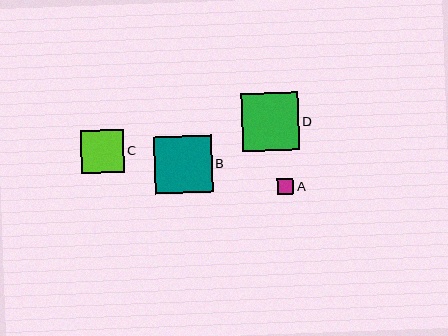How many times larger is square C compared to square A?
Square C is approximately 2.7 times the size of square A.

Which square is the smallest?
Square A is the smallest with a size of approximately 16 pixels.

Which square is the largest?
Square D is the largest with a size of approximately 58 pixels.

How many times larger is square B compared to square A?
Square B is approximately 3.6 times the size of square A.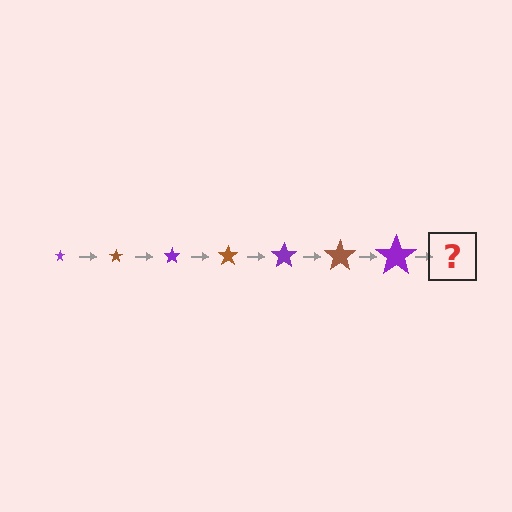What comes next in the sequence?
The next element should be a brown star, larger than the previous one.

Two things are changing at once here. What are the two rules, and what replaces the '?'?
The two rules are that the star grows larger each step and the color cycles through purple and brown. The '?' should be a brown star, larger than the previous one.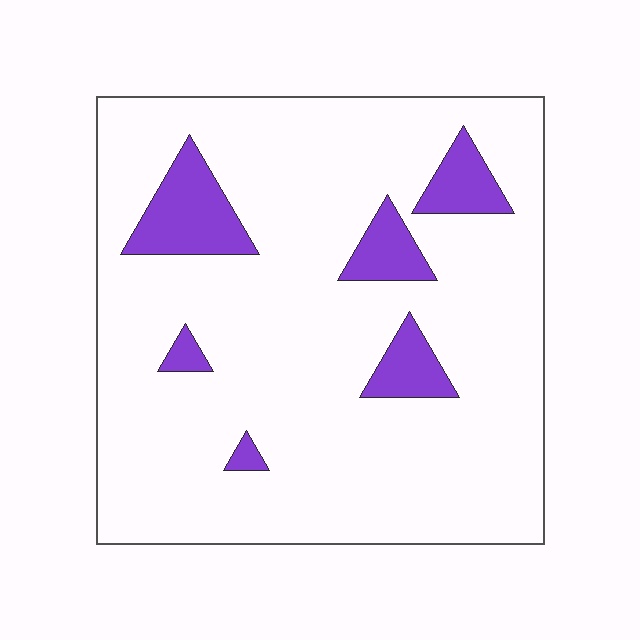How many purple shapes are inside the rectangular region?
6.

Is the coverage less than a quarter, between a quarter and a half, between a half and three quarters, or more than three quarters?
Less than a quarter.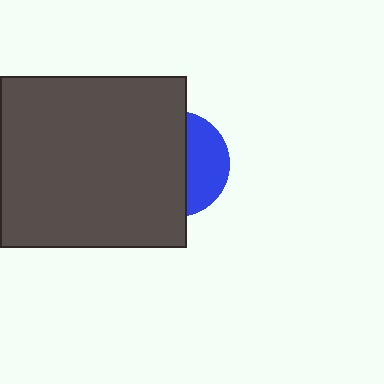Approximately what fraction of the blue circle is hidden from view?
Roughly 63% of the blue circle is hidden behind the dark gray rectangle.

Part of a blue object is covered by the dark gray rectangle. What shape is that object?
It is a circle.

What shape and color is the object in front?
The object in front is a dark gray rectangle.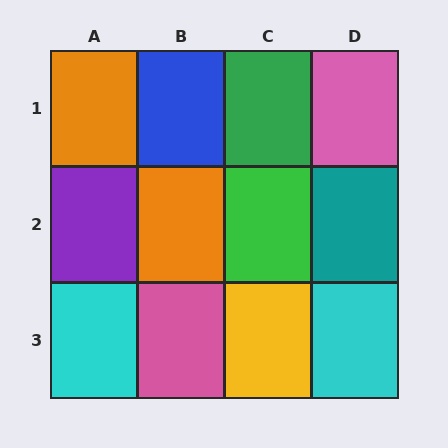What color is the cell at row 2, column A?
Purple.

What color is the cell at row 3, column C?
Yellow.